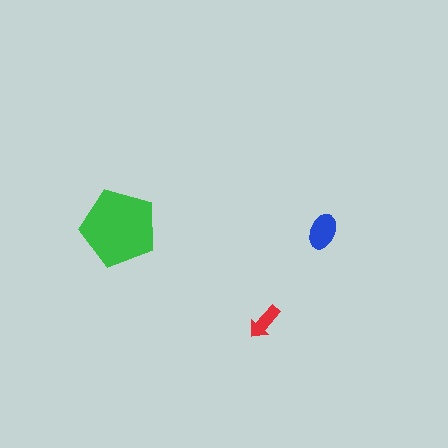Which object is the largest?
The green pentagon.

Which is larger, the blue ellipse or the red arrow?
The blue ellipse.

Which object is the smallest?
The red arrow.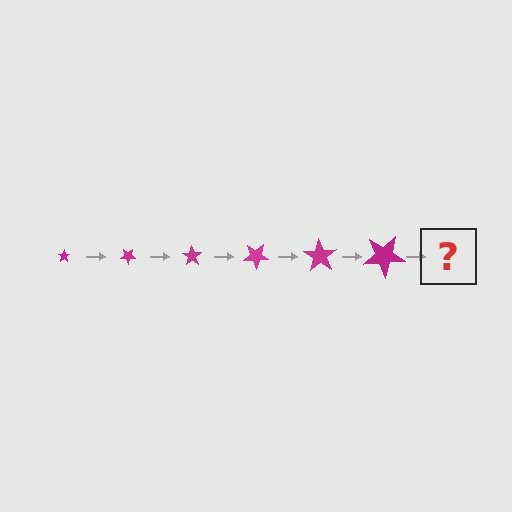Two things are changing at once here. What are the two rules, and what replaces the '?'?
The two rules are that the star grows larger each step and it rotates 35 degrees each step. The '?' should be a star, larger than the previous one and rotated 210 degrees from the start.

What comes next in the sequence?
The next element should be a star, larger than the previous one and rotated 210 degrees from the start.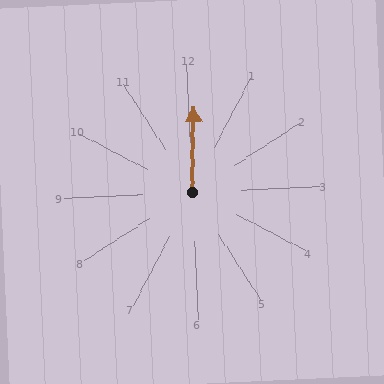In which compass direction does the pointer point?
North.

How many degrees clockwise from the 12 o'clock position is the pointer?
Approximately 4 degrees.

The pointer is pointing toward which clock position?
Roughly 12 o'clock.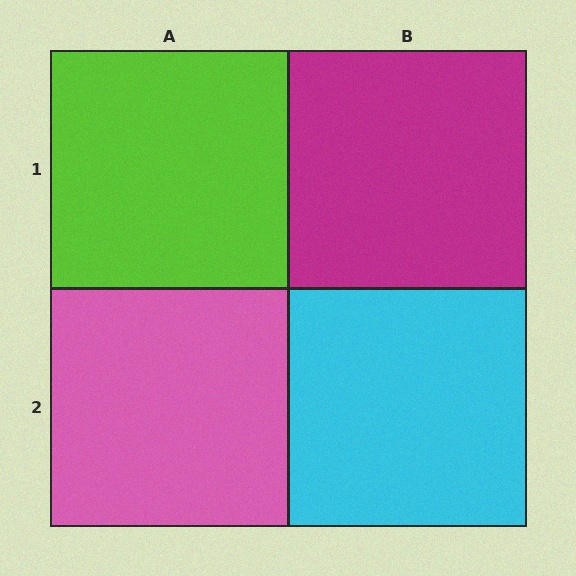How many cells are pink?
1 cell is pink.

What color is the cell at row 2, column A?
Pink.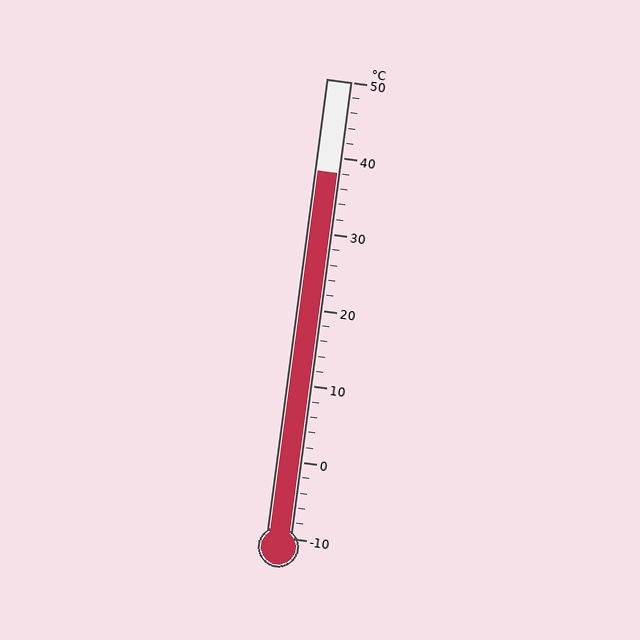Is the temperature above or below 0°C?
The temperature is above 0°C.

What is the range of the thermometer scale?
The thermometer scale ranges from -10°C to 50°C.